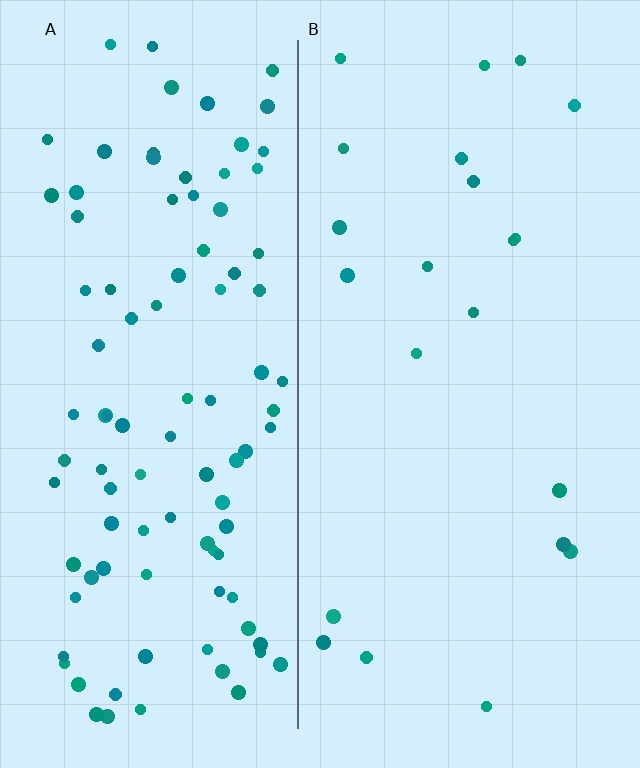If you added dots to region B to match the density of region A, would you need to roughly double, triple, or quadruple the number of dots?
Approximately quadruple.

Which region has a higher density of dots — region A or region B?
A (the left).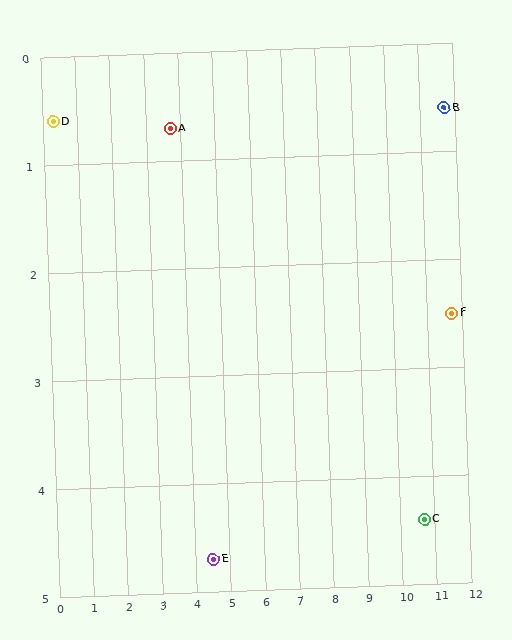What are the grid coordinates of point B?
Point B is at approximately (11.7, 0.6).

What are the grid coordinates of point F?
Point F is at approximately (11.7, 2.5).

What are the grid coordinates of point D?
Point D is at approximately (0.3, 0.6).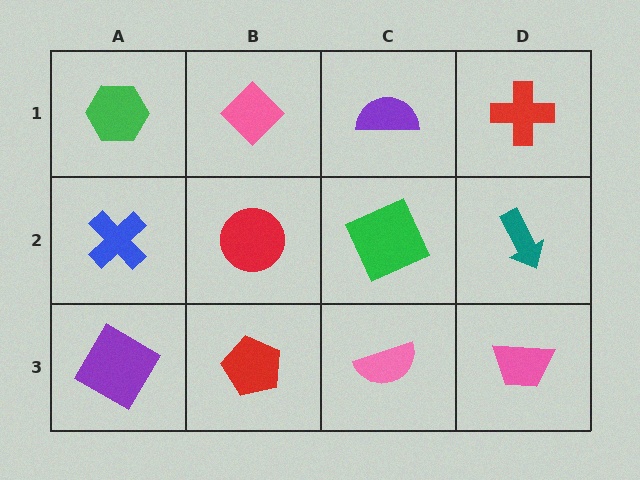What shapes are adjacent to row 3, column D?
A teal arrow (row 2, column D), a pink semicircle (row 3, column C).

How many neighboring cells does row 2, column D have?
3.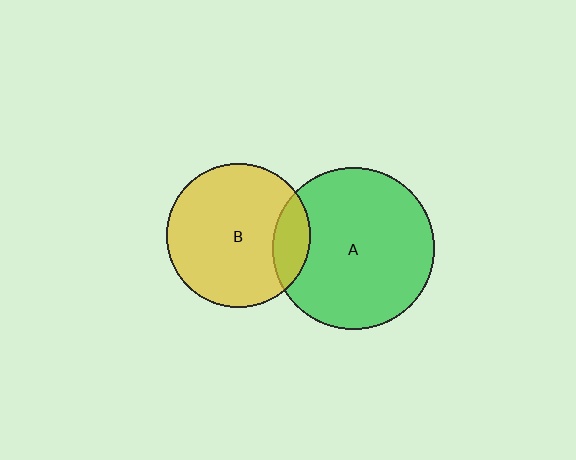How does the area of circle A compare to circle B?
Approximately 1.3 times.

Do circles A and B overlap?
Yes.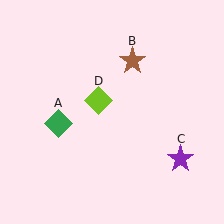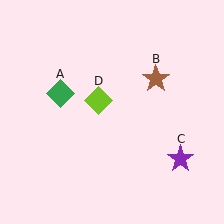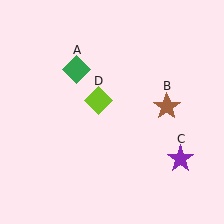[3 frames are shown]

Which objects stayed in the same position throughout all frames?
Purple star (object C) and lime diamond (object D) remained stationary.